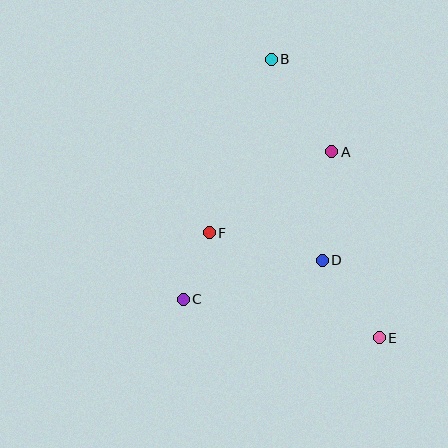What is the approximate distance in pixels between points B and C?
The distance between B and C is approximately 256 pixels.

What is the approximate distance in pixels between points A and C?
The distance between A and C is approximately 209 pixels.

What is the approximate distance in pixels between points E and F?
The distance between E and F is approximately 200 pixels.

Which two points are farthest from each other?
Points B and E are farthest from each other.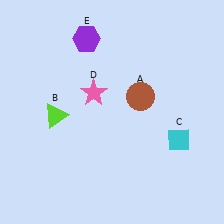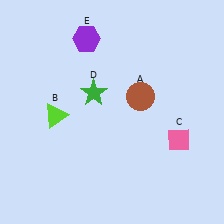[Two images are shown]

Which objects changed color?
C changed from cyan to pink. D changed from pink to green.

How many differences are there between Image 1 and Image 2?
There are 2 differences between the two images.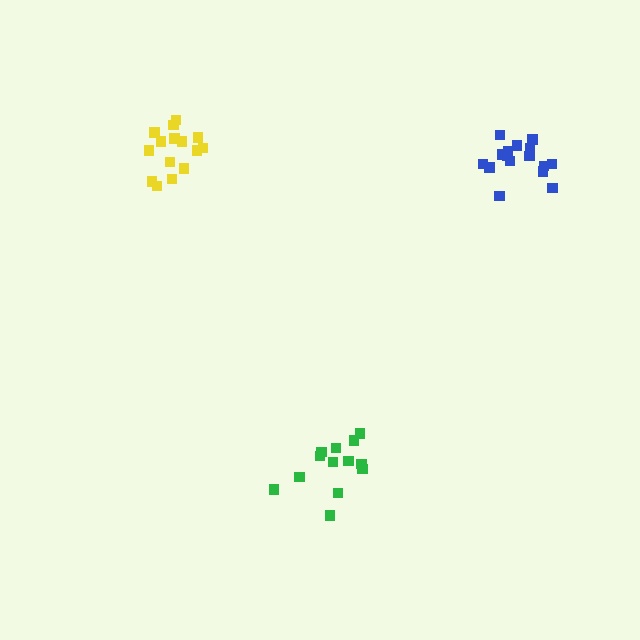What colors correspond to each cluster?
The clusters are colored: yellow, green, blue.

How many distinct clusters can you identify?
There are 3 distinct clusters.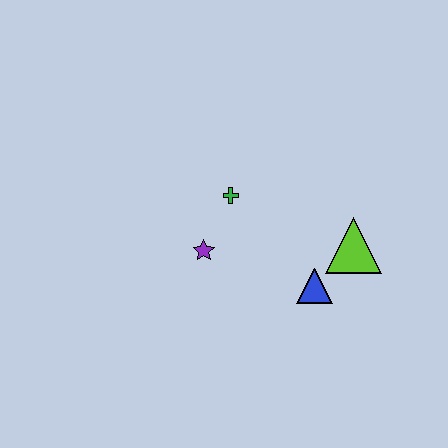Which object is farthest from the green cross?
The lime triangle is farthest from the green cross.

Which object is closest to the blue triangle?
The lime triangle is closest to the blue triangle.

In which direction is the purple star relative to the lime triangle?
The purple star is to the left of the lime triangle.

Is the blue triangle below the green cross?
Yes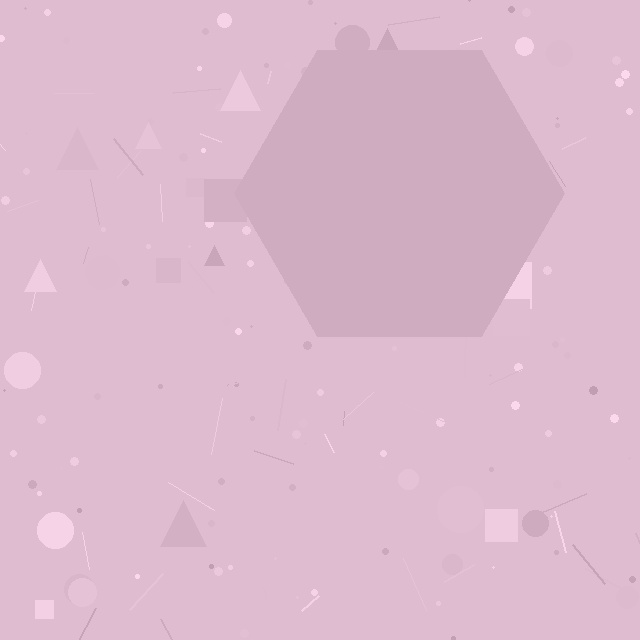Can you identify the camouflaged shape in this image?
The camouflaged shape is a hexagon.